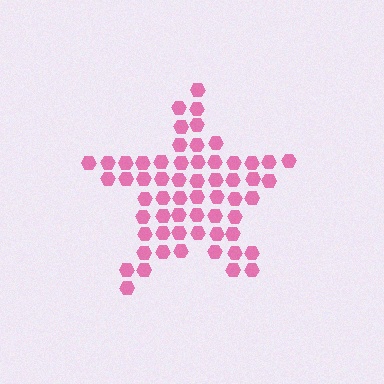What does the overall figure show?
The overall figure shows a star.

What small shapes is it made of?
It is made of small hexagons.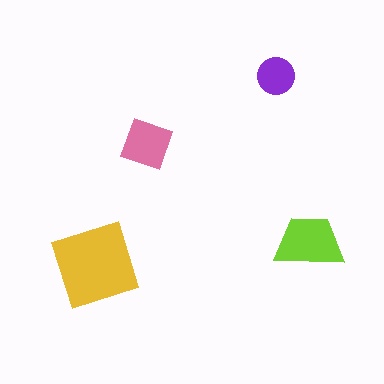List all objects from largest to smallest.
The yellow square, the lime trapezoid, the pink diamond, the purple circle.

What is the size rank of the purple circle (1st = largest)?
4th.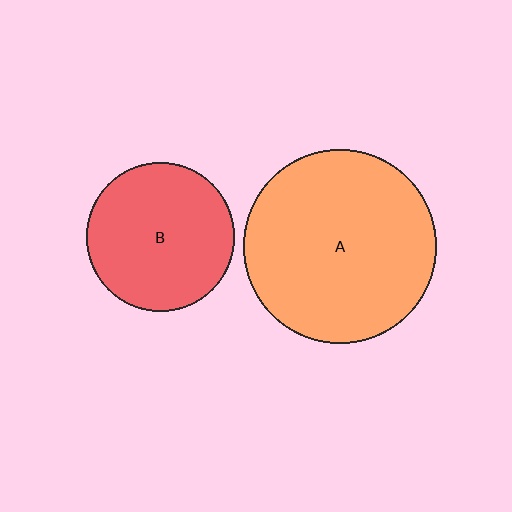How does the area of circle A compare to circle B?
Approximately 1.7 times.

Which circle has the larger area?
Circle A (orange).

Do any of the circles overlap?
No, none of the circles overlap.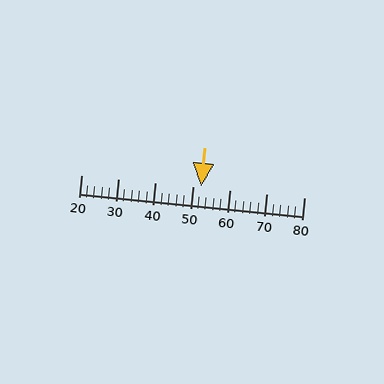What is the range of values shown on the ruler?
The ruler shows values from 20 to 80.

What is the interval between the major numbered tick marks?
The major tick marks are spaced 10 units apart.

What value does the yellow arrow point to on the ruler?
The yellow arrow points to approximately 52.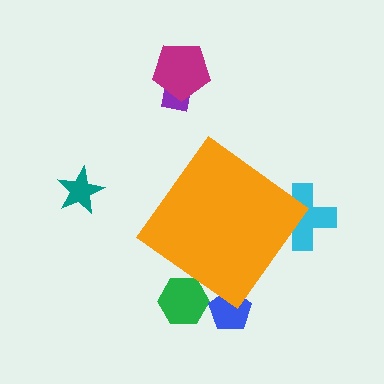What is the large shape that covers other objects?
An orange diamond.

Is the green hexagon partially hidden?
Yes, the green hexagon is partially hidden behind the orange diamond.